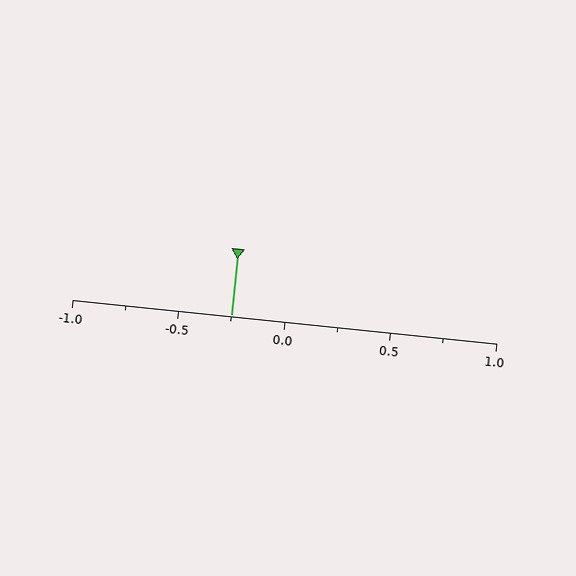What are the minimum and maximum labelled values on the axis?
The axis runs from -1.0 to 1.0.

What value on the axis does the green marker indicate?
The marker indicates approximately -0.25.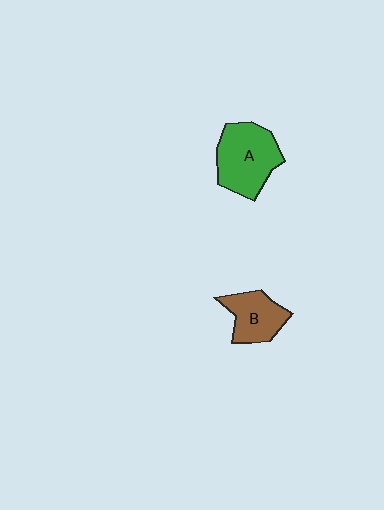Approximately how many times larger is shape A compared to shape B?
Approximately 1.5 times.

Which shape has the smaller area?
Shape B (brown).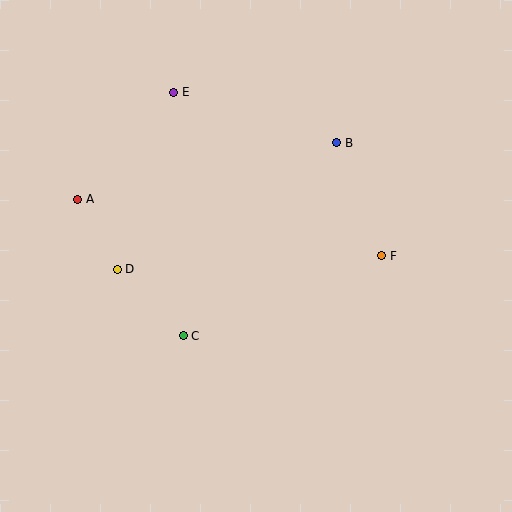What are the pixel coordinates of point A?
Point A is at (78, 199).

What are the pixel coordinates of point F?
Point F is at (382, 256).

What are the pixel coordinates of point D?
Point D is at (117, 269).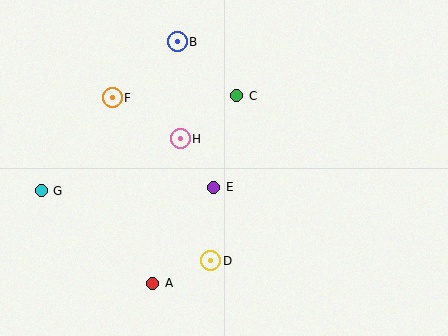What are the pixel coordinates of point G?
Point G is at (41, 191).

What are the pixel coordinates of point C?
Point C is at (237, 96).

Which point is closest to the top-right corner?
Point C is closest to the top-right corner.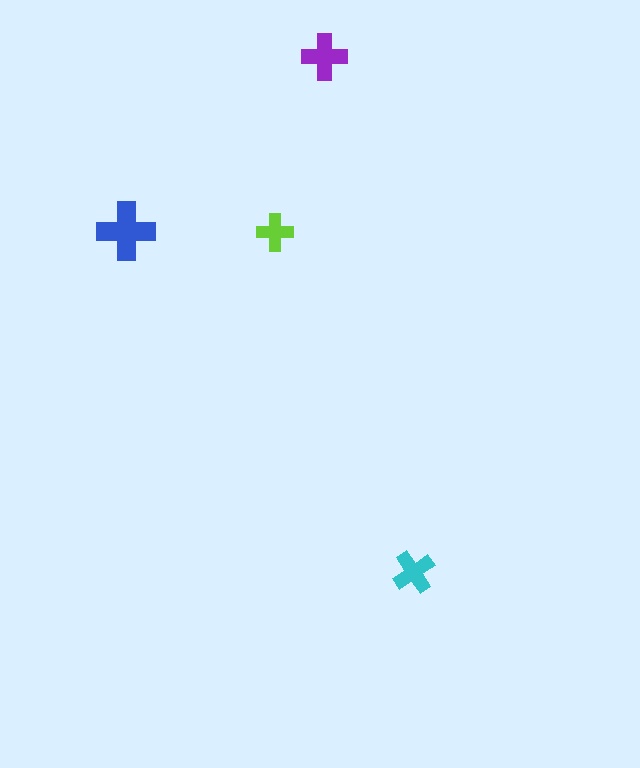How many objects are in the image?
There are 4 objects in the image.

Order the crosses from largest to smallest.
the blue one, the purple one, the cyan one, the lime one.